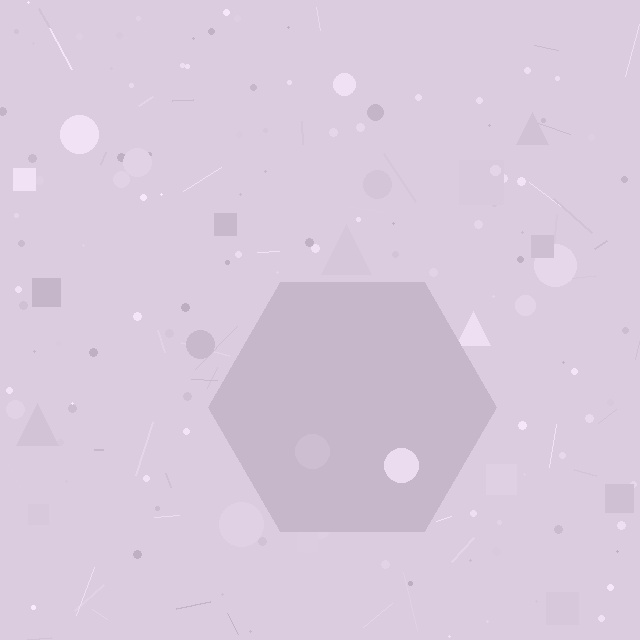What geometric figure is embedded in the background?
A hexagon is embedded in the background.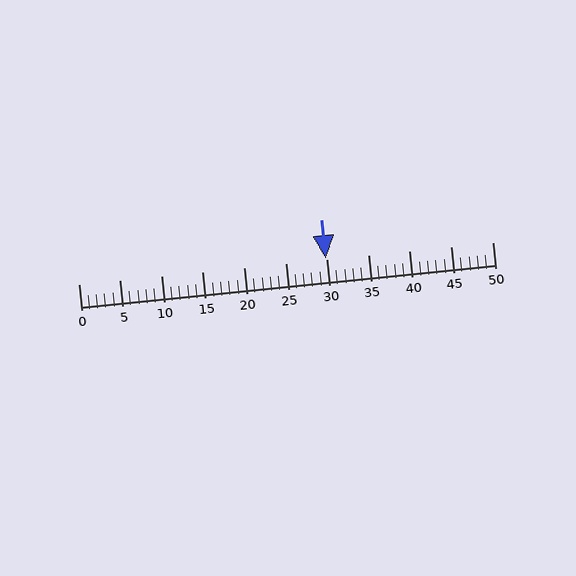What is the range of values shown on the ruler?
The ruler shows values from 0 to 50.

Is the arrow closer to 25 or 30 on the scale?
The arrow is closer to 30.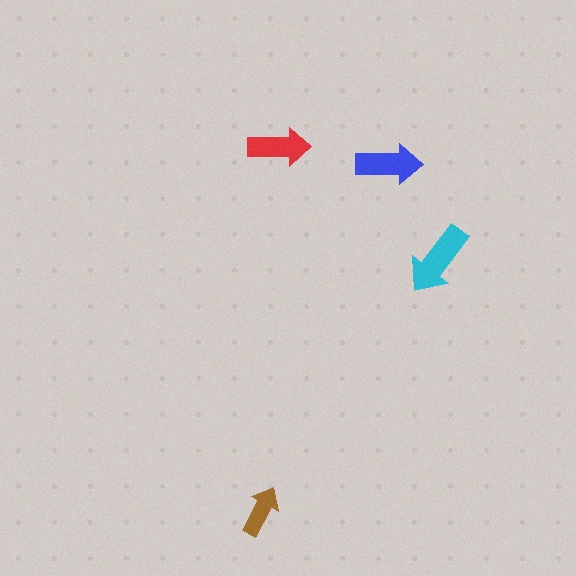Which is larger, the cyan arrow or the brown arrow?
The cyan one.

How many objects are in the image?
There are 4 objects in the image.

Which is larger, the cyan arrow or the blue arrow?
The cyan one.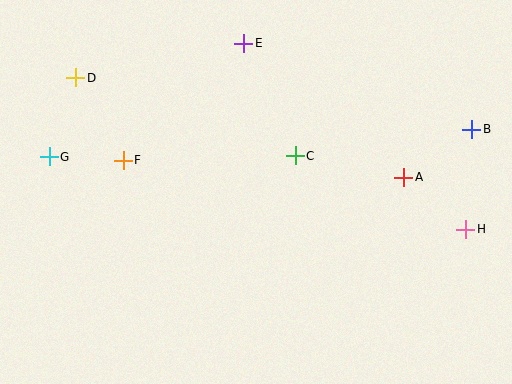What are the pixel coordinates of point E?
Point E is at (244, 43).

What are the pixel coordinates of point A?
Point A is at (404, 177).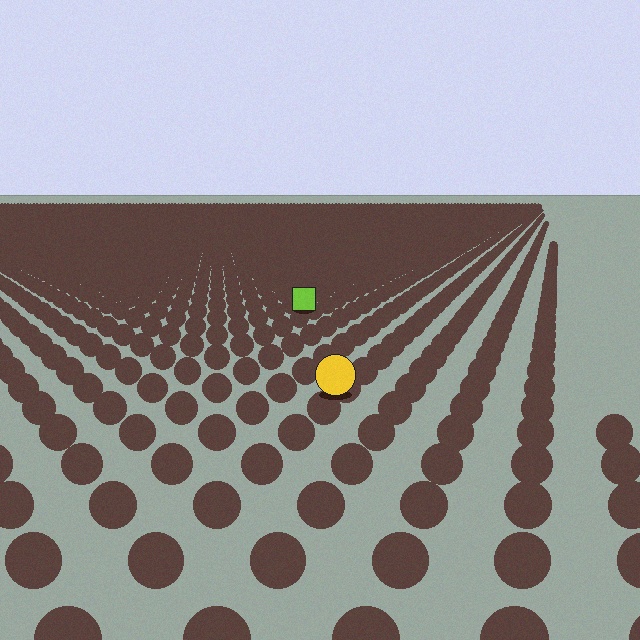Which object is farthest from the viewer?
The lime square is farthest from the viewer. It appears smaller and the ground texture around it is denser.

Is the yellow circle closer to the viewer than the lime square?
Yes. The yellow circle is closer — you can tell from the texture gradient: the ground texture is coarser near it.